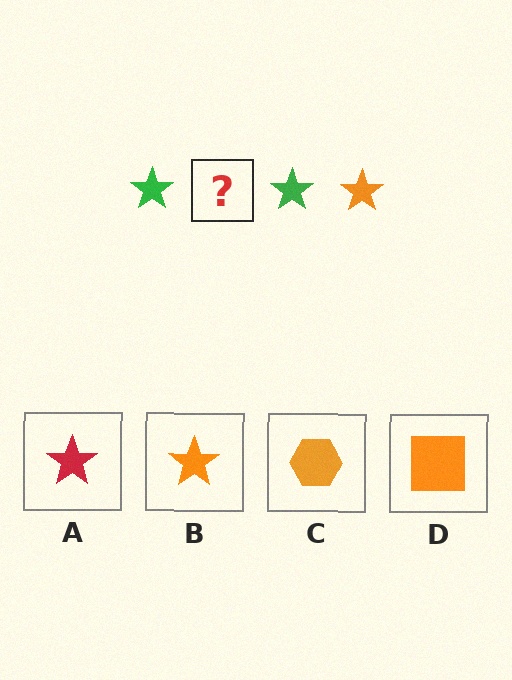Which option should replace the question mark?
Option B.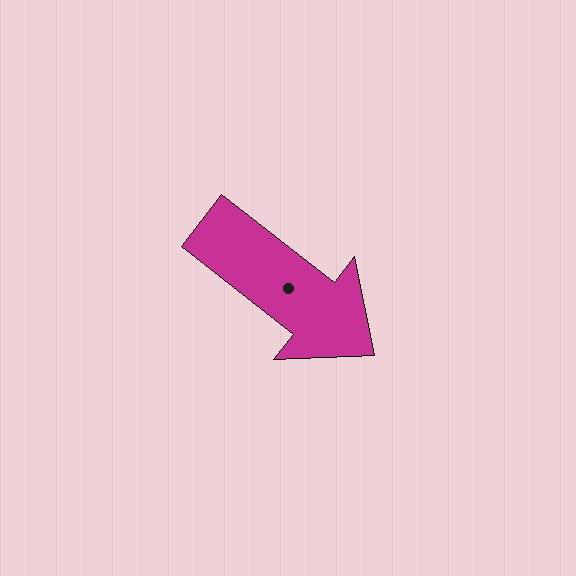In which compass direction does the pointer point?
Southeast.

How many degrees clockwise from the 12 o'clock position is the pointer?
Approximately 128 degrees.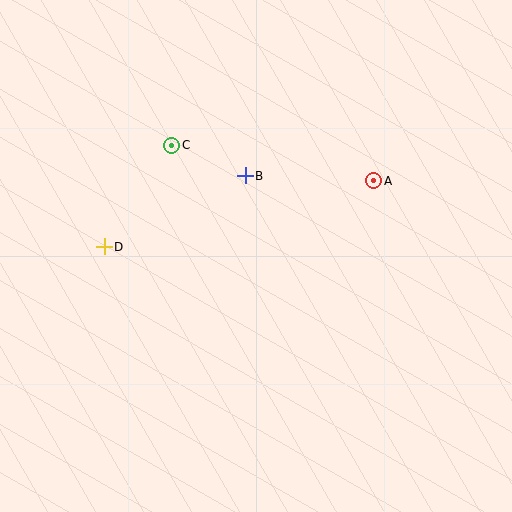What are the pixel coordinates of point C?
Point C is at (172, 145).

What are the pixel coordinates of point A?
Point A is at (374, 181).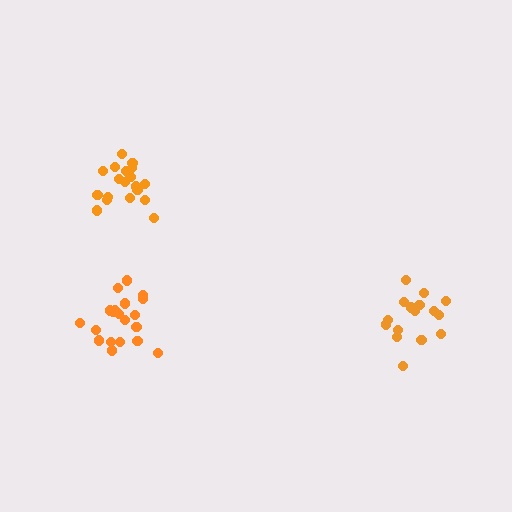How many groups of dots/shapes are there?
There are 3 groups.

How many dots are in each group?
Group 1: 16 dots, Group 2: 20 dots, Group 3: 20 dots (56 total).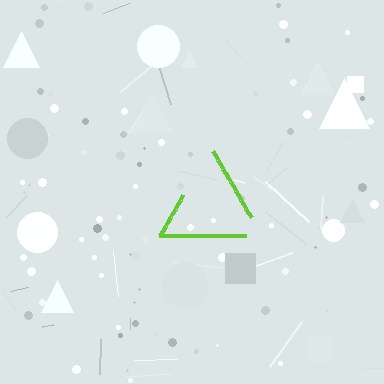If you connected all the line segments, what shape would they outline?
They would outline a triangle.